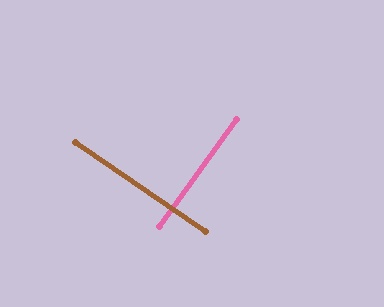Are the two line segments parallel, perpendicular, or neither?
Perpendicular — they meet at approximately 89°.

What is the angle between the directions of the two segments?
Approximately 89 degrees.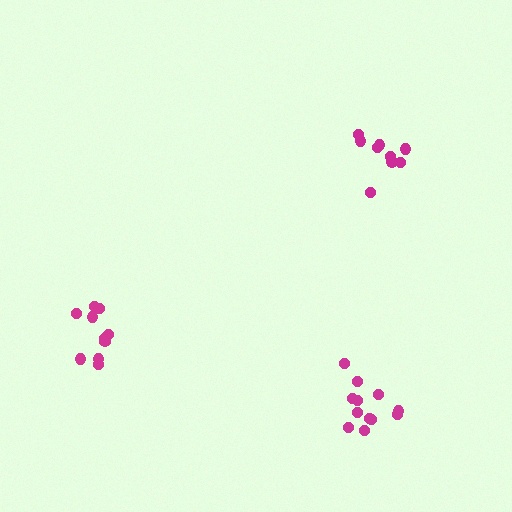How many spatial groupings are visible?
There are 3 spatial groupings.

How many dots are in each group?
Group 1: 12 dots, Group 2: 10 dots, Group 3: 9 dots (31 total).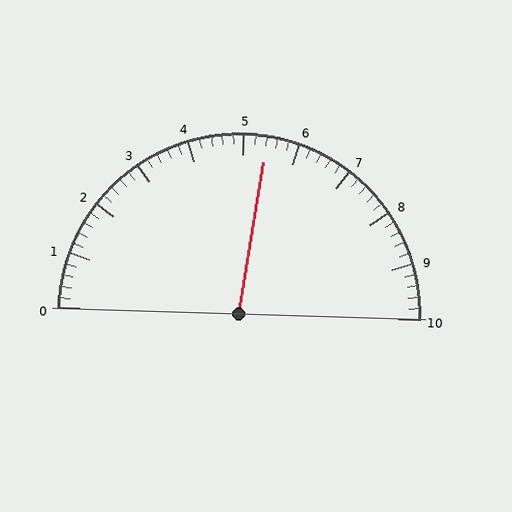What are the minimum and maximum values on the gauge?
The gauge ranges from 0 to 10.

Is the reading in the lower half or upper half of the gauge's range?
The reading is in the upper half of the range (0 to 10).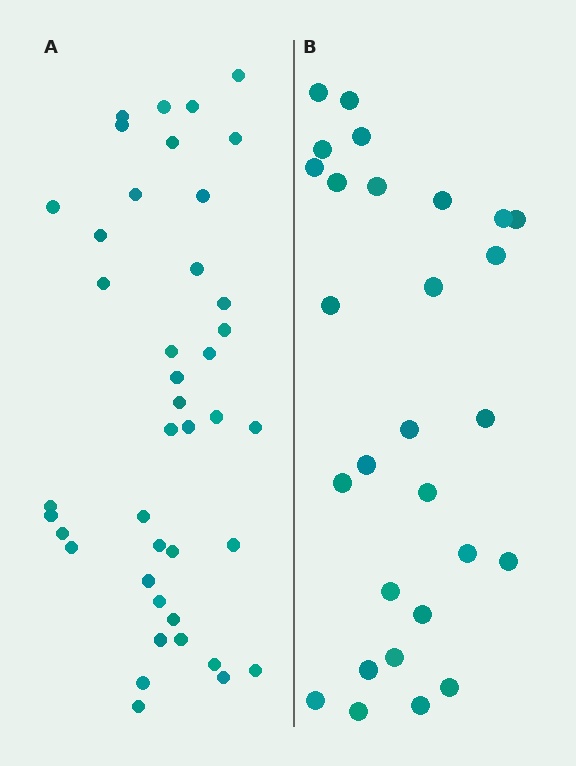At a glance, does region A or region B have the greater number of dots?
Region A (the left region) has more dots.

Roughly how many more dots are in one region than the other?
Region A has approximately 15 more dots than region B.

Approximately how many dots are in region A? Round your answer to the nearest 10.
About 40 dots. (The exact count is 41, which rounds to 40.)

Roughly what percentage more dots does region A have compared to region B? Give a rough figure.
About 45% more.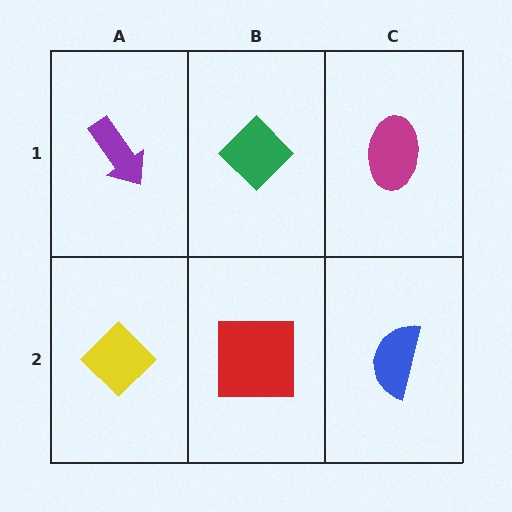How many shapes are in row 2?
3 shapes.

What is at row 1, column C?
A magenta ellipse.